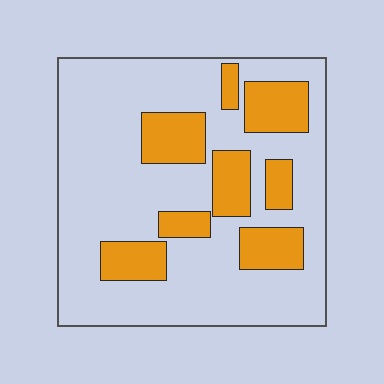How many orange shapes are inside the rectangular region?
8.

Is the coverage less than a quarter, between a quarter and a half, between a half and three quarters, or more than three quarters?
Between a quarter and a half.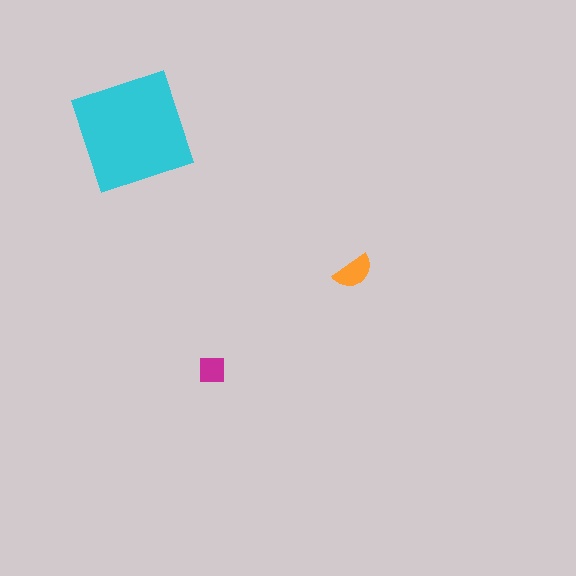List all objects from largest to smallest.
The cyan square, the orange semicircle, the magenta square.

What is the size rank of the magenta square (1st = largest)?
3rd.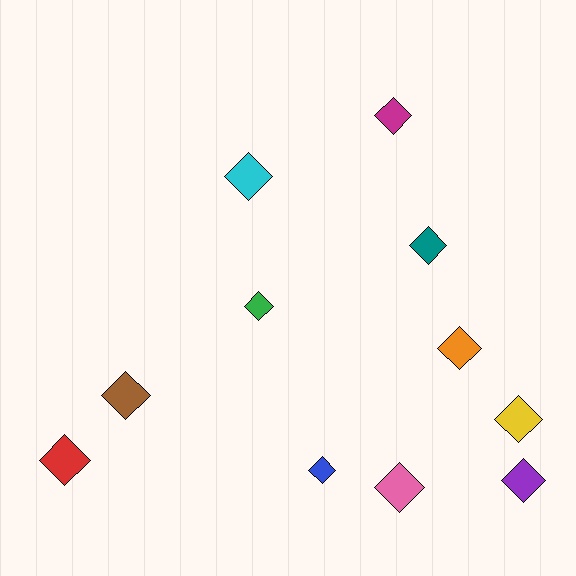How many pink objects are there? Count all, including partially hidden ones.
There is 1 pink object.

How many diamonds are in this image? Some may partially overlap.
There are 11 diamonds.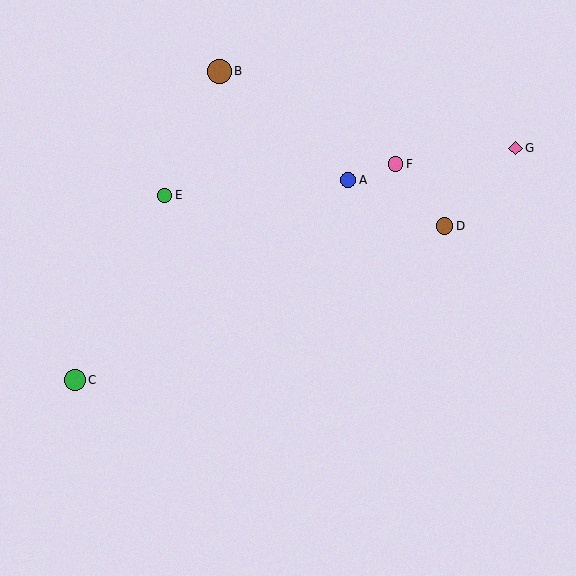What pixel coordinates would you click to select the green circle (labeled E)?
Click at (165, 195) to select the green circle E.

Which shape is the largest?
The brown circle (labeled B) is the largest.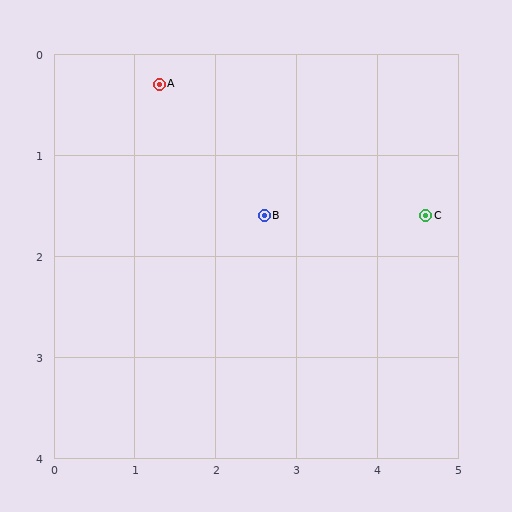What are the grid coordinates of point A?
Point A is at approximately (1.3, 0.3).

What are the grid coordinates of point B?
Point B is at approximately (2.6, 1.6).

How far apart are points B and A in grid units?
Points B and A are about 1.8 grid units apart.